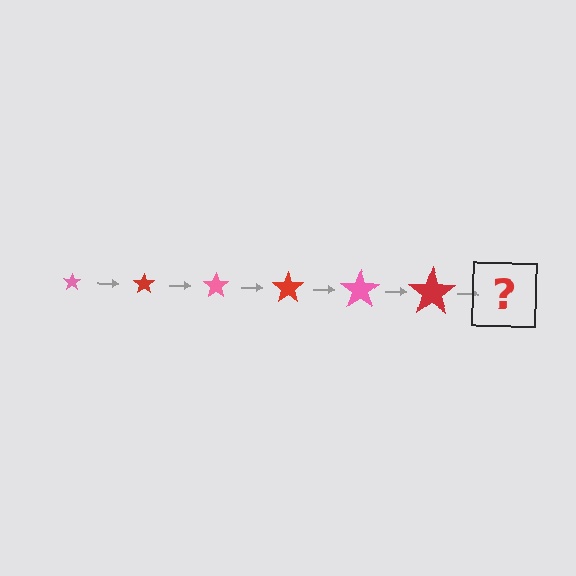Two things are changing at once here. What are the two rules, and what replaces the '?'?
The two rules are that the star grows larger each step and the color cycles through pink and red. The '?' should be a pink star, larger than the previous one.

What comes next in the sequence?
The next element should be a pink star, larger than the previous one.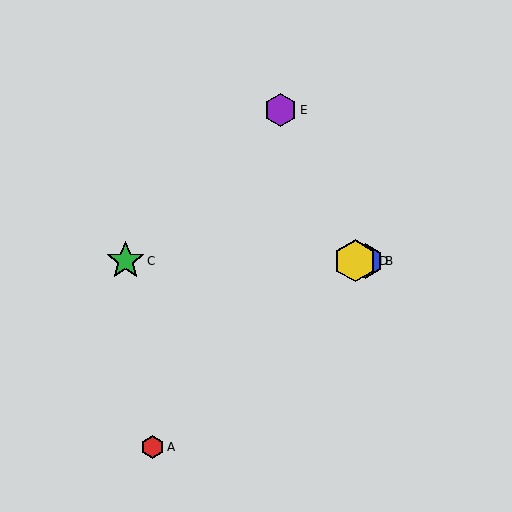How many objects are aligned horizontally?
3 objects (B, C, D) are aligned horizontally.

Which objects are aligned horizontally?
Objects B, C, D are aligned horizontally.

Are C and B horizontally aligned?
Yes, both are at y≈261.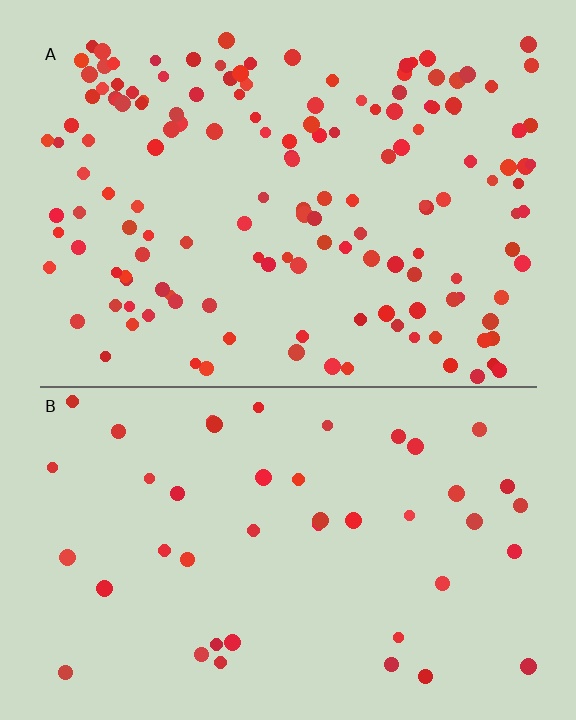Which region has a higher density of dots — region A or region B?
A (the top).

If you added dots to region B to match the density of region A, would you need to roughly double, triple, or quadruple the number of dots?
Approximately triple.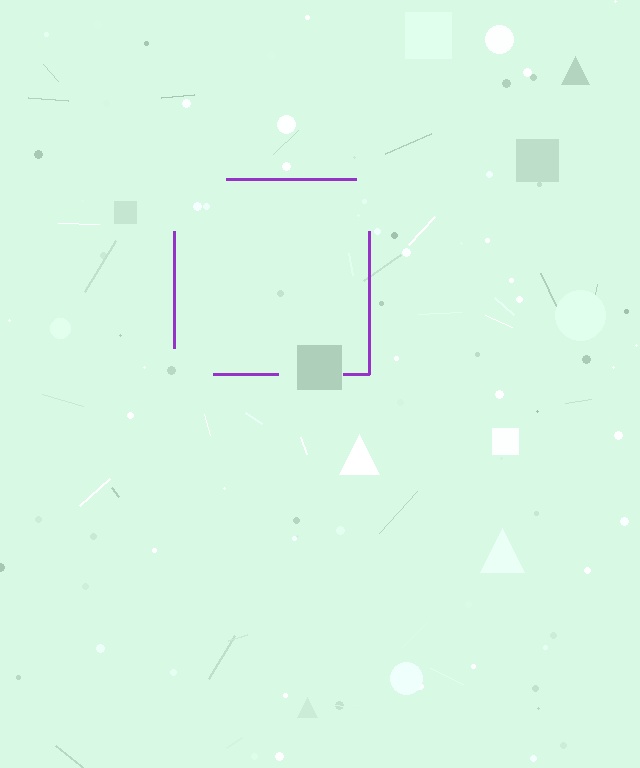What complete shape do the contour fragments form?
The contour fragments form a square.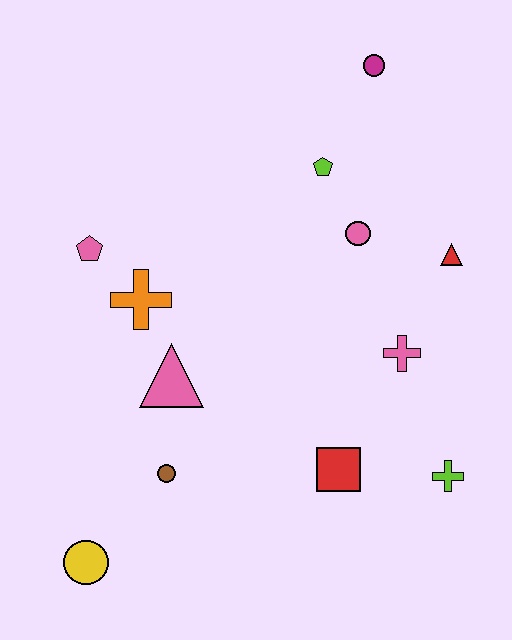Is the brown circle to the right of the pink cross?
No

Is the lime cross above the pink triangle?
No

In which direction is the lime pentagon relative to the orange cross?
The lime pentagon is to the right of the orange cross.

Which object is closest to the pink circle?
The lime pentagon is closest to the pink circle.